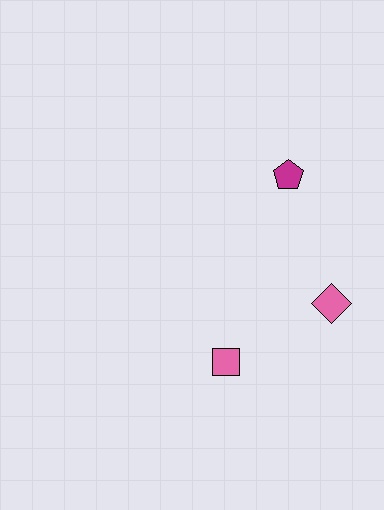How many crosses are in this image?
There are no crosses.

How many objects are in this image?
There are 3 objects.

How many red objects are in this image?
There are no red objects.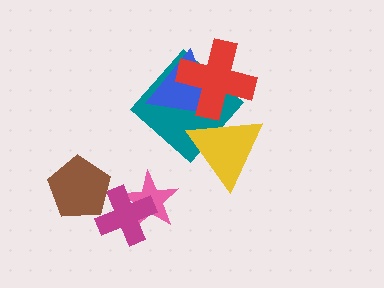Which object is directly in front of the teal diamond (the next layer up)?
The blue triangle is directly in front of the teal diamond.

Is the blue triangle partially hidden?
Yes, it is partially covered by another shape.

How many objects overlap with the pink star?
1 object overlaps with the pink star.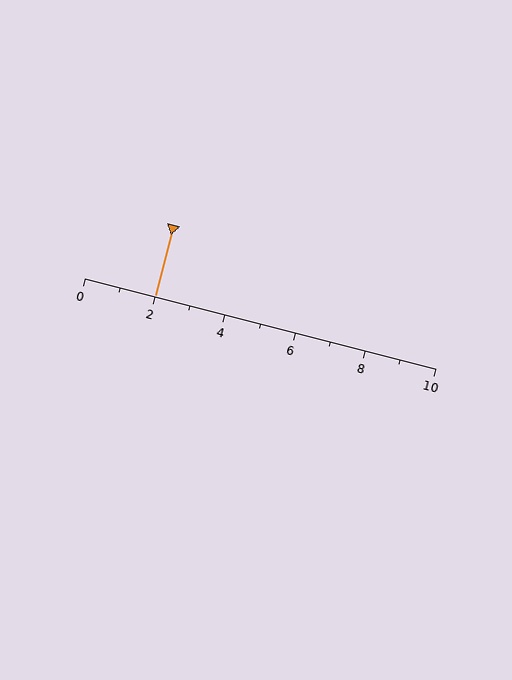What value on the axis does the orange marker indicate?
The marker indicates approximately 2.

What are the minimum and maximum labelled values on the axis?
The axis runs from 0 to 10.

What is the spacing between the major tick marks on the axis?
The major ticks are spaced 2 apart.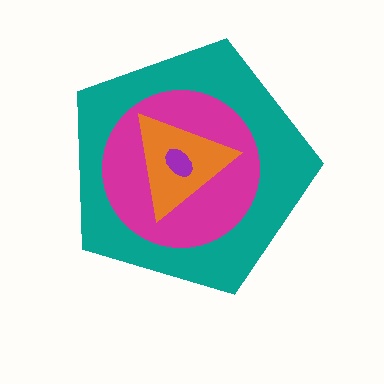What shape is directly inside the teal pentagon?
The magenta circle.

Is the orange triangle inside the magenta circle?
Yes.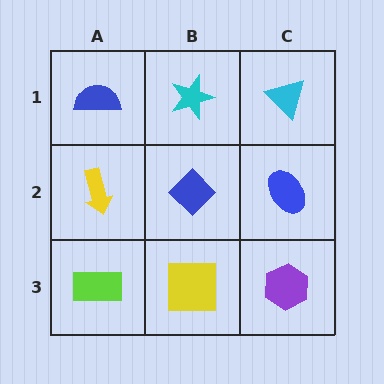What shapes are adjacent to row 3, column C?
A blue ellipse (row 2, column C), a yellow square (row 3, column B).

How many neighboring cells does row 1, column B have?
3.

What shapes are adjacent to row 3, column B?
A blue diamond (row 2, column B), a lime rectangle (row 3, column A), a purple hexagon (row 3, column C).